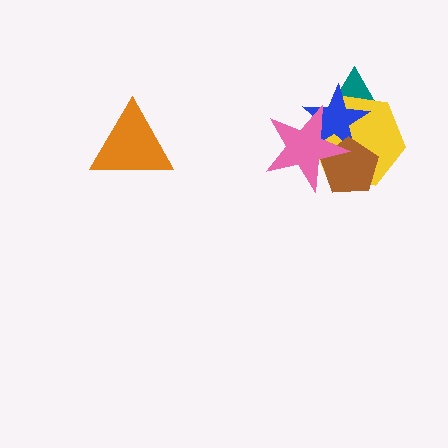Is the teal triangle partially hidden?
Yes, it is partially covered by another shape.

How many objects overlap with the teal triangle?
2 objects overlap with the teal triangle.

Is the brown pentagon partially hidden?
Yes, it is partially covered by another shape.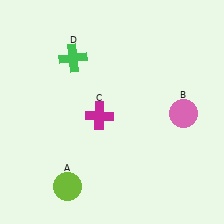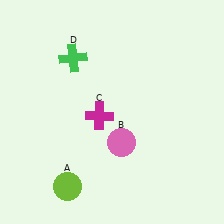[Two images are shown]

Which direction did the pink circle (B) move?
The pink circle (B) moved left.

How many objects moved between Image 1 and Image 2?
1 object moved between the two images.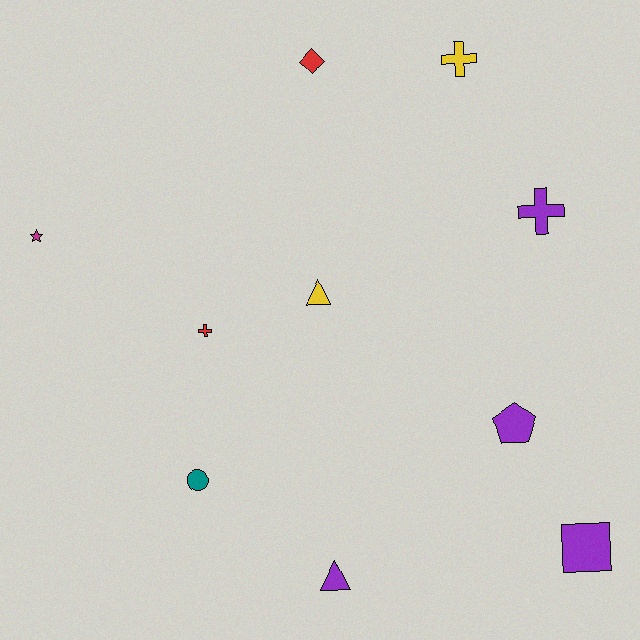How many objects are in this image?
There are 10 objects.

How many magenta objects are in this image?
There is 1 magenta object.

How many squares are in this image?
There is 1 square.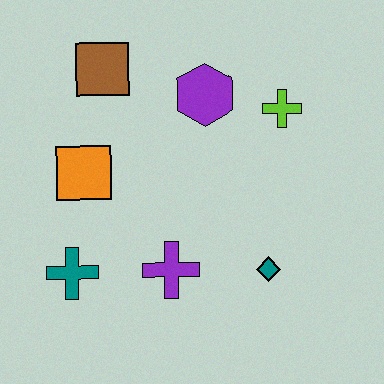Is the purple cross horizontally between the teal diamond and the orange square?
Yes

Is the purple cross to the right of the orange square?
Yes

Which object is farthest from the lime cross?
The teal cross is farthest from the lime cross.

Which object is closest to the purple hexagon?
The lime cross is closest to the purple hexagon.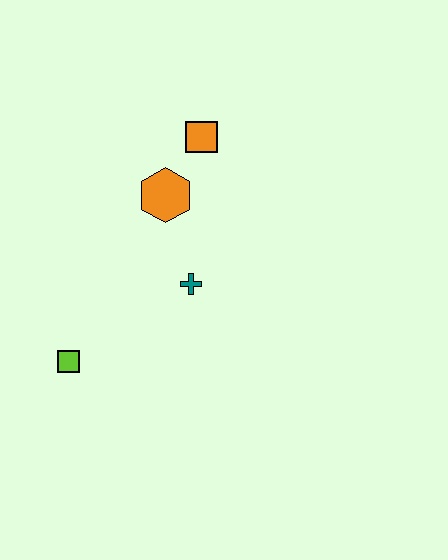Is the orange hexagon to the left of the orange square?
Yes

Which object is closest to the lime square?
The teal cross is closest to the lime square.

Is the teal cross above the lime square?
Yes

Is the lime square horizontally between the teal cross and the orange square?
No